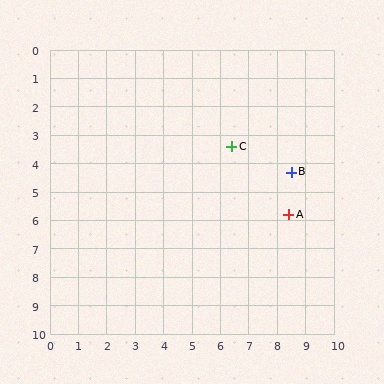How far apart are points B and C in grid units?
Points B and C are about 2.3 grid units apart.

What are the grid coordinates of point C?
Point C is at approximately (6.4, 3.4).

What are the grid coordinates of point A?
Point A is at approximately (8.4, 5.8).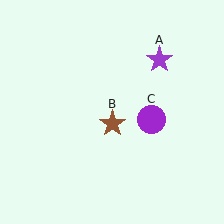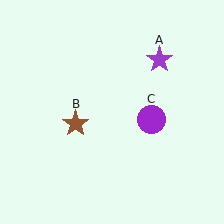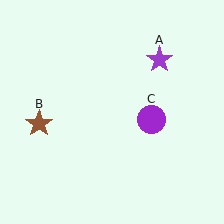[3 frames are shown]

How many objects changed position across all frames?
1 object changed position: brown star (object B).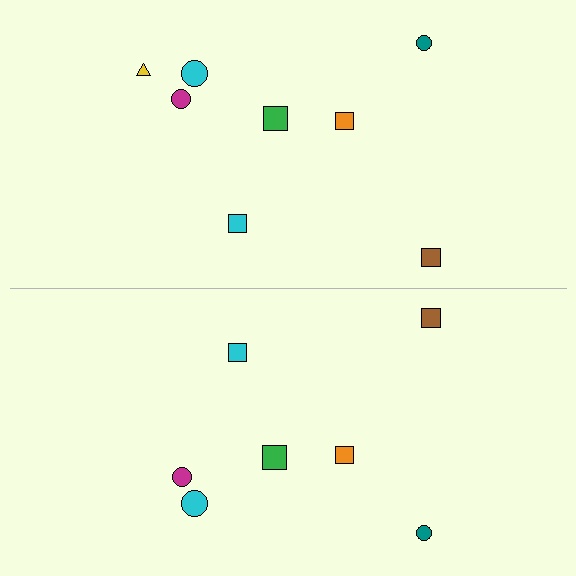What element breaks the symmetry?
A yellow triangle is missing from the bottom side.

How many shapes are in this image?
There are 15 shapes in this image.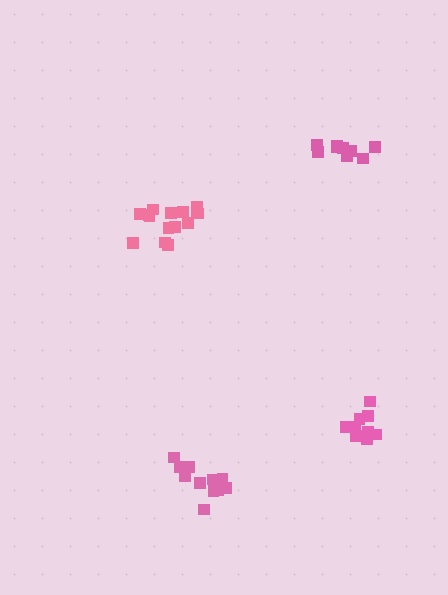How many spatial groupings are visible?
There are 4 spatial groupings.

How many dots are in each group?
Group 1: 15 dots, Group 2: 13 dots, Group 3: 9 dots, Group 4: 9 dots (46 total).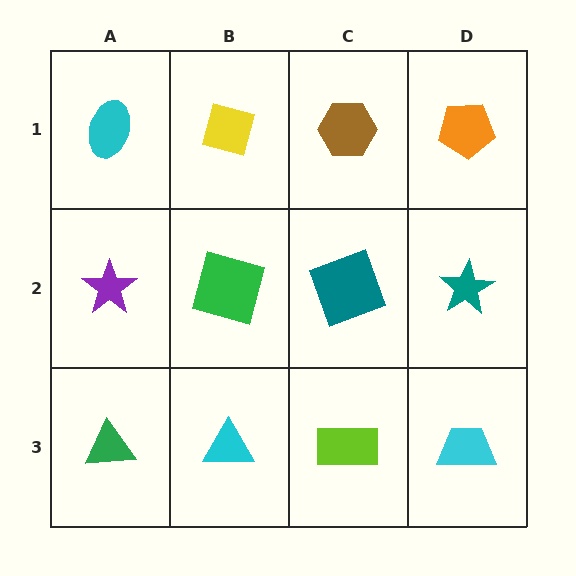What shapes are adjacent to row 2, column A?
A cyan ellipse (row 1, column A), a green triangle (row 3, column A), a green square (row 2, column B).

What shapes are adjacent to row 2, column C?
A brown hexagon (row 1, column C), a lime rectangle (row 3, column C), a green square (row 2, column B), a teal star (row 2, column D).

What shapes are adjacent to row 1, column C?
A teal square (row 2, column C), a yellow square (row 1, column B), an orange pentagon (row 1, column D).